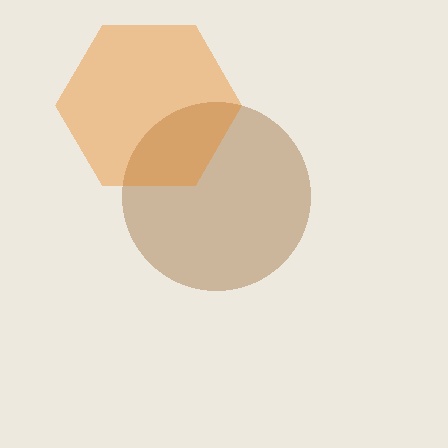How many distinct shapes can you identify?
There are 2 distinct shapes: a brown circle, an orange hexagon.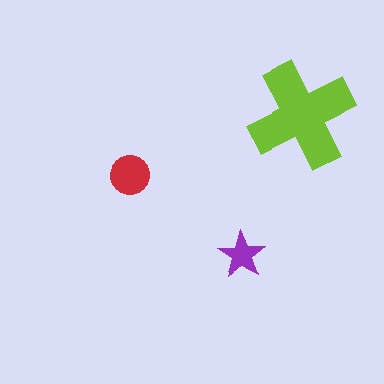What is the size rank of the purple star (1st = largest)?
3rd.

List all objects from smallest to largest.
The purple star, the red circle, the lime cross.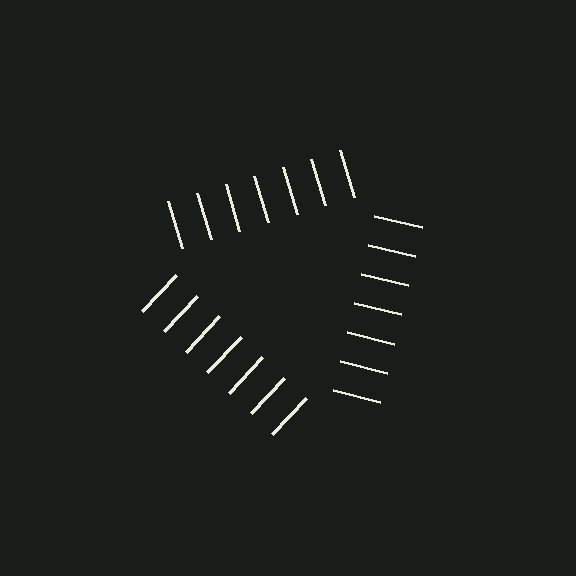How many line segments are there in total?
21 — 7 along each of the 3 edges.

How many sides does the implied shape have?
3 sides — the line-ends trace a triangle.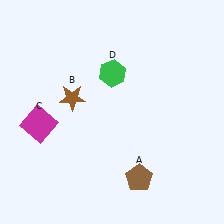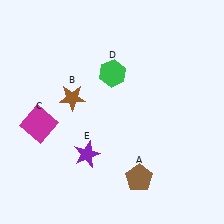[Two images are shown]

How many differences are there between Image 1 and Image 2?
There is 1 difference between the two images.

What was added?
A purple star (E) was added in Image 2.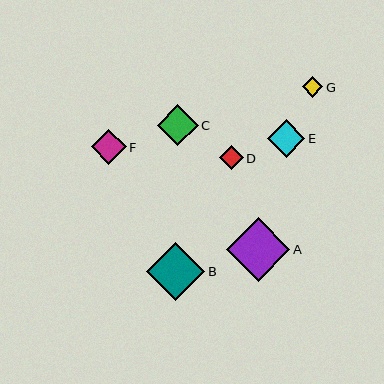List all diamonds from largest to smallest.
From largest to smallest: A, B, C, E, F, D, G.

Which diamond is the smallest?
Diamond G is the smallest with a size of approximately 21 pixels.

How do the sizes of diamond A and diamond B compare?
Diamond A and diamond B are approximately the same size.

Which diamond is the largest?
Diamond A is the largest with a size of approximately 63 pixels.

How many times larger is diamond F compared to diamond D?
Diamond F is approximately 1.4 times the size of diamond D.